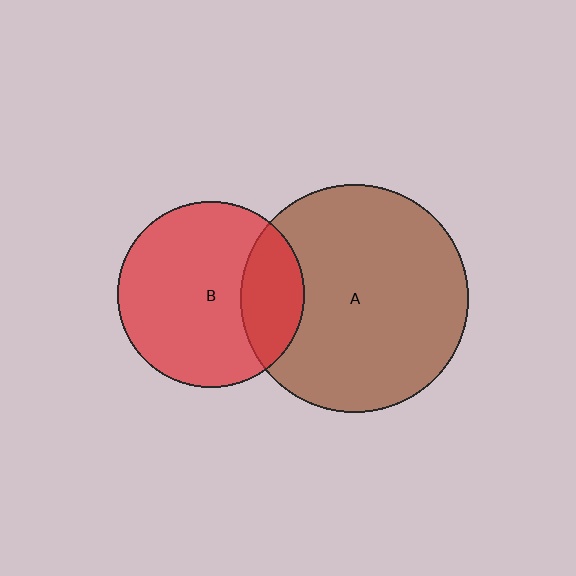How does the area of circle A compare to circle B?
Approximately 1.5 times.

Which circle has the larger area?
Circle A (brown).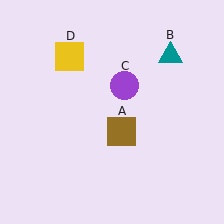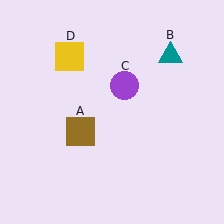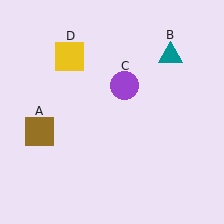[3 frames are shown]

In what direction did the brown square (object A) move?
The brown square (object A) moved left.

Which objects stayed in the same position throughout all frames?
Teal triangle (object B) and purple circle (object C) and yellow square (object D) remained stationary.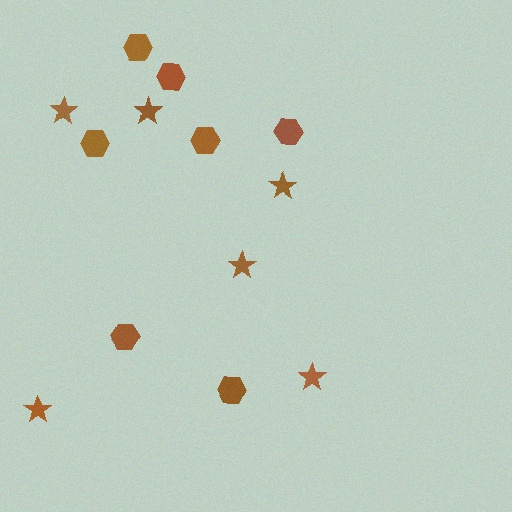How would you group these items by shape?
There are 2 groups: one group of stars (6) and one group of hexagons (7).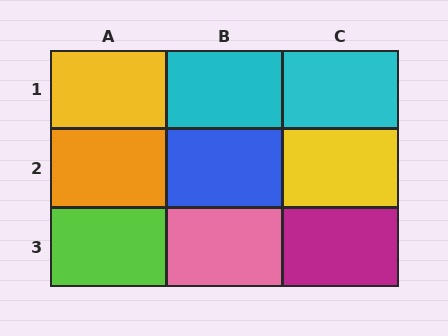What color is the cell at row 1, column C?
Cyan.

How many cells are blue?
1 cell is blue.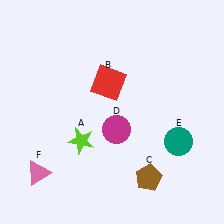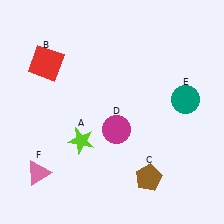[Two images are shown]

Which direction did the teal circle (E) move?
The teal circle (E) moved up.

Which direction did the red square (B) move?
The red square (B) moved left.